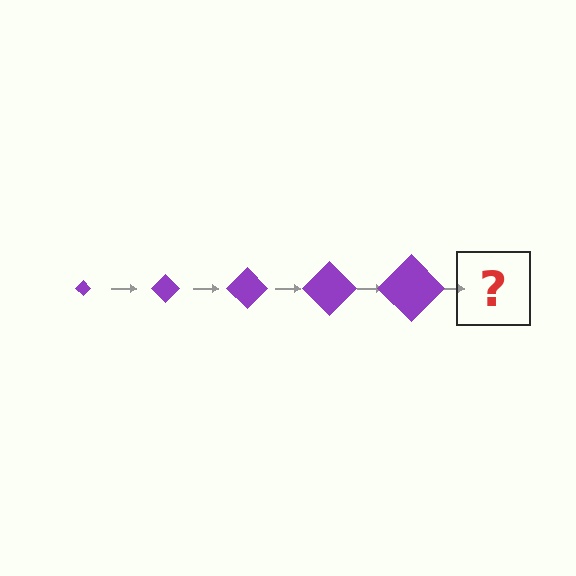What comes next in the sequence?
The next element should be a purple diamond, larger than the previous one.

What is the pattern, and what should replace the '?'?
The pattern is that the diamond gets progressively larger each step. The '?' should be a purple diamond, larger than the previous one.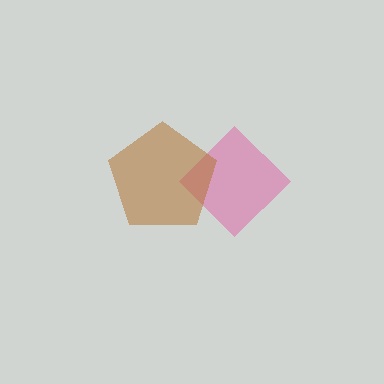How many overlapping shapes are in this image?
There are 2 overlapping shapes in the image.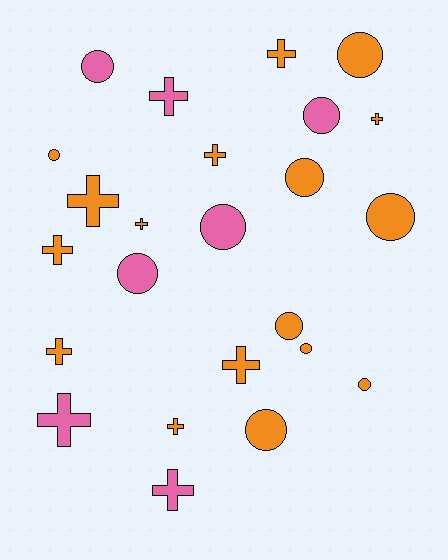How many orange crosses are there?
There are 9 orange crosses.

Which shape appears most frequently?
Cross, with 12 objects.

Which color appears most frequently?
Orange, with 17 objects.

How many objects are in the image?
There are 24 objects.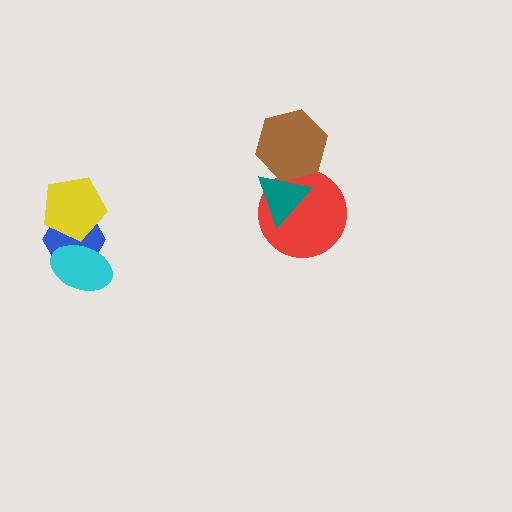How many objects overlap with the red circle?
2 objects overlap with the red circle.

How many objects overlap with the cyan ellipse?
1 object overlaps with the cyan ellipse.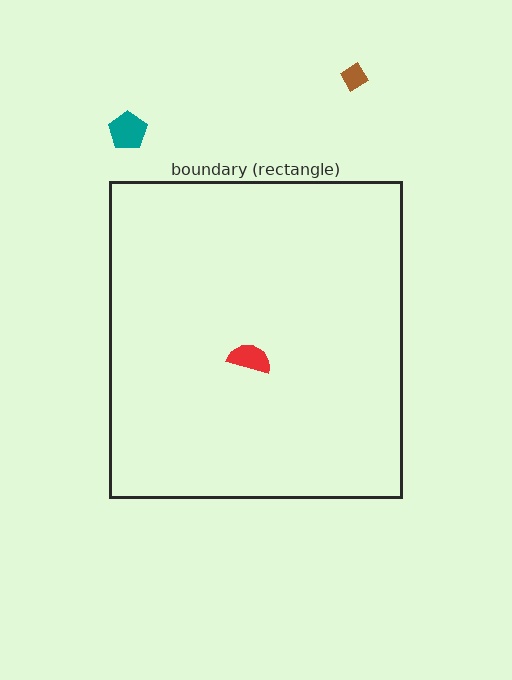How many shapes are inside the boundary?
1 inside, 2 outside.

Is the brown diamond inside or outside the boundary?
Outside.